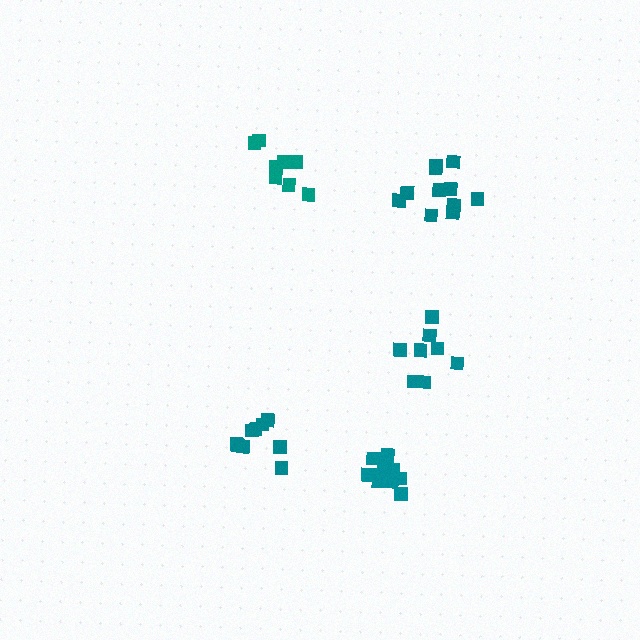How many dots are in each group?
Group 1: 11 dots, Group 2: 11 dots, Group 3: 9 dots, Group 4: 8 dots, Group 5: 8 dots (47 total).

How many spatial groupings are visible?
There are 5 spatial groupings.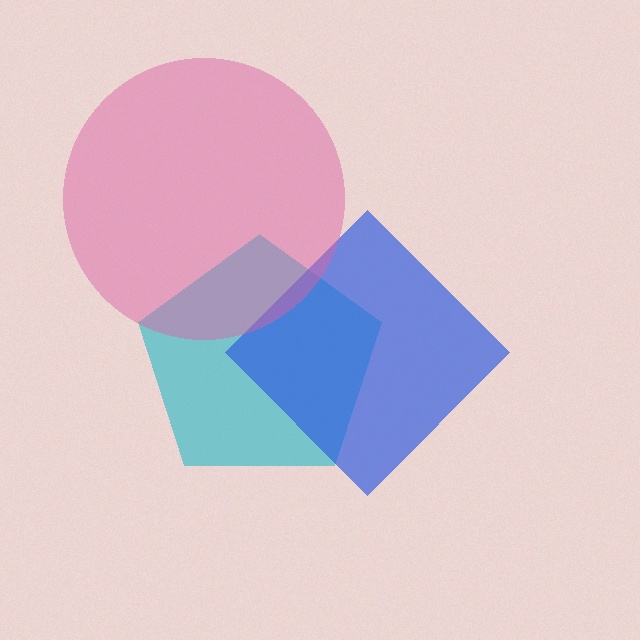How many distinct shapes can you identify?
There are 3 distinct shapes: a cyan pentagon, a blue diamond, a pink circle.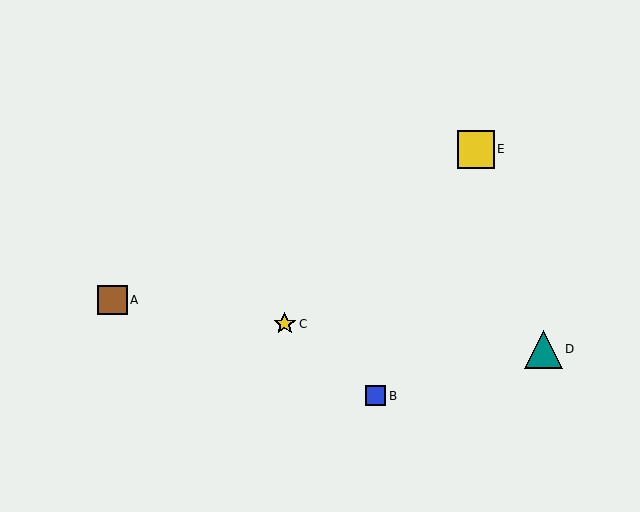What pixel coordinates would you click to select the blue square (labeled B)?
Click at (375, 396) to select the blue square B.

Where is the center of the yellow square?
The center of the yellow square is at (476, 149).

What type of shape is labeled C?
Shape C is a yellow star.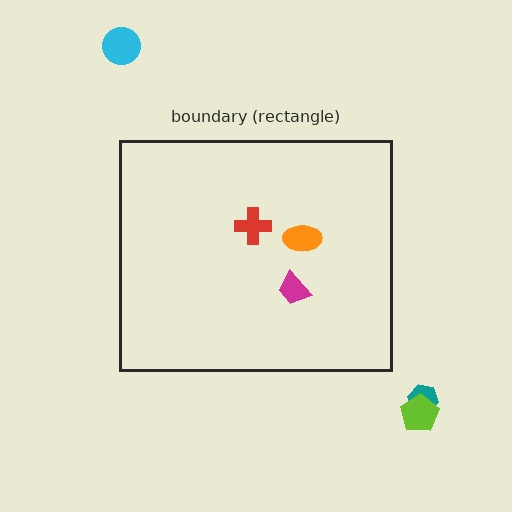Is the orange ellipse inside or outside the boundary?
Inside.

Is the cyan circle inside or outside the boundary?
Outside.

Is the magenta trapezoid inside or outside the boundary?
Inside.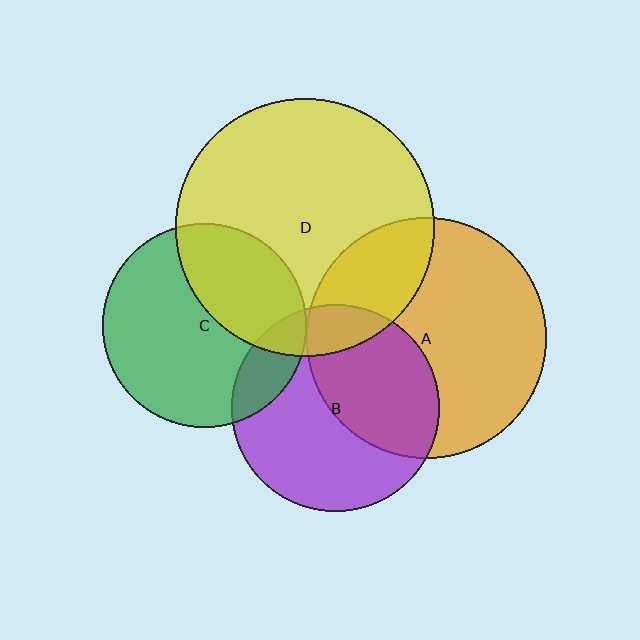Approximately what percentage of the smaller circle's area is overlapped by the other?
Approximately 15%.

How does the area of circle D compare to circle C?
Approximately 1.6 times.